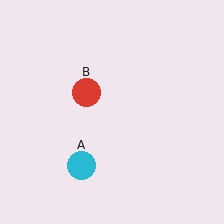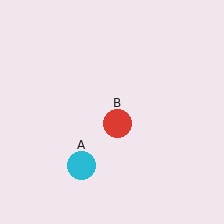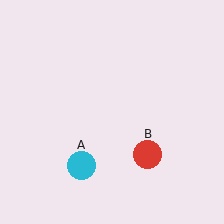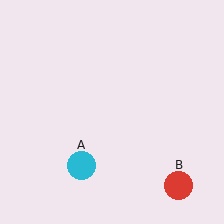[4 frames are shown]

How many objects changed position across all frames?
1 object changed position: red circle (object B).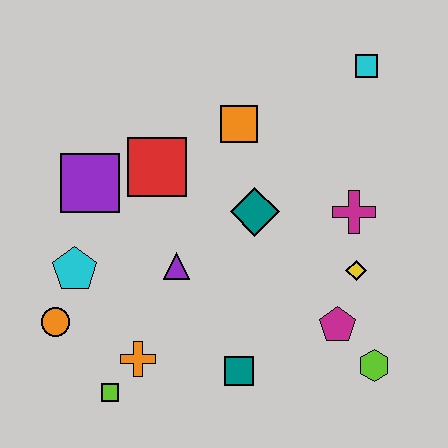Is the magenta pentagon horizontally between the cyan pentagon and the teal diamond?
No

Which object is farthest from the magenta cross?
The orange circle is farthest from the magenta cross.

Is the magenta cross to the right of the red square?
Yes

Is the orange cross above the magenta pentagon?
No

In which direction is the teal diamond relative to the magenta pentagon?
The teal diamond is above the magenta pentagon.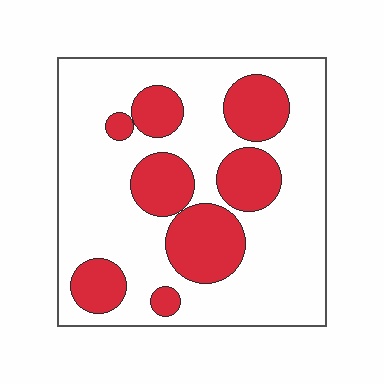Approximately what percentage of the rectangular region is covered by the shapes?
Approximately 30%.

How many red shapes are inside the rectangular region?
8.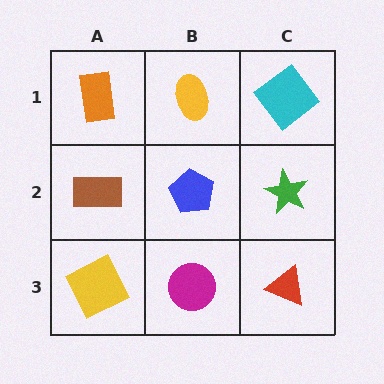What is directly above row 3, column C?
A green star.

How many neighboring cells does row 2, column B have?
4.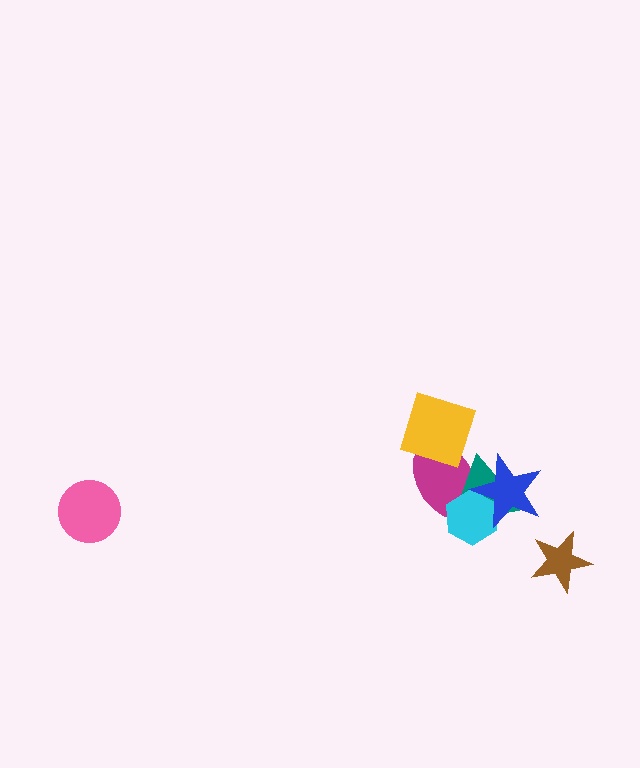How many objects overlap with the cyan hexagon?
3 objects overlap with the cyan hexagon.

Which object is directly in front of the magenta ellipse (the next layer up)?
The teal triangle is directly in front of the magenta ellipse.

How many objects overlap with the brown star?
0 objects overlap with the brown star.